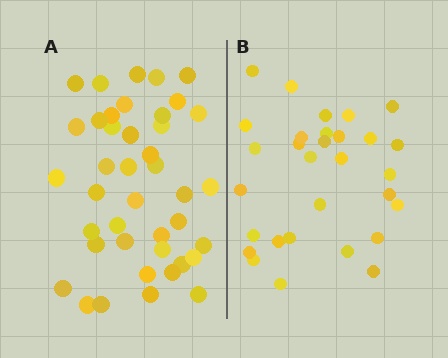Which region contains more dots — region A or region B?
Region A (the left region) has more dots.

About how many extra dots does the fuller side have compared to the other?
Region A has roughly 12 or so more dots than region B.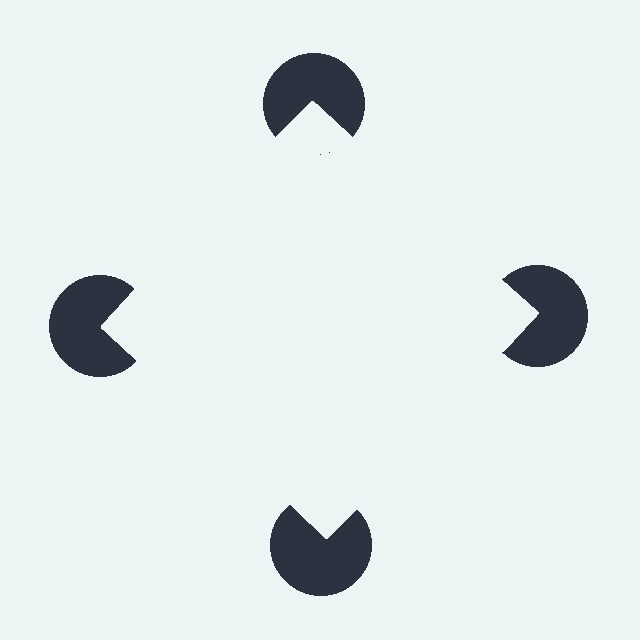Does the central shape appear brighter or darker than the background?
It typically appears slightly brighter than the background, even though no actual brightness change is drawn.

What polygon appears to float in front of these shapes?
An illusory square — its edges are inferred from the aligned wedge cuts in the pac-man discs, not physically drawn.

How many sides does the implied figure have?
4 sides.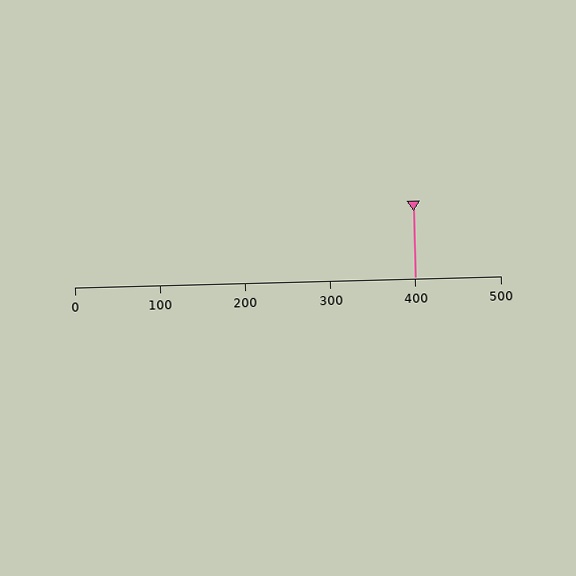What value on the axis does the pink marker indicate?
The marker indicates approximately 400.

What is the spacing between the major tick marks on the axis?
The major ticks are spaced 100 apart.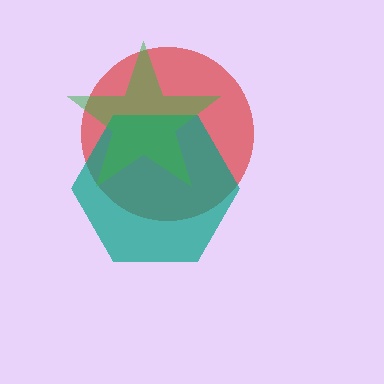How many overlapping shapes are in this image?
There are 3 overlapping shapes in the image.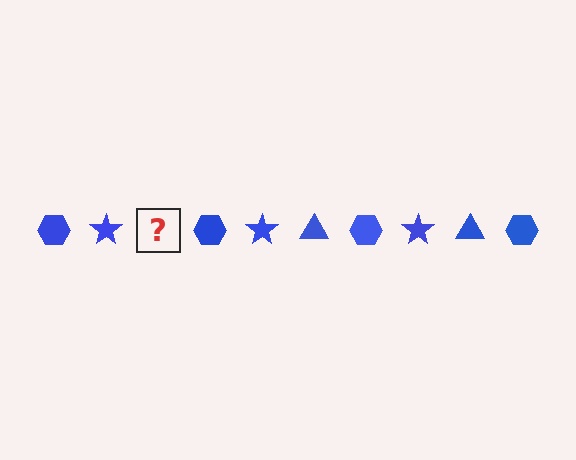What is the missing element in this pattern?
The missing element is a blue triangle.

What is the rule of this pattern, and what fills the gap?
The rule is that the pattern cycles through hexagon, star, triangle shapes in blue. The gap should be filled with a blue triangle.